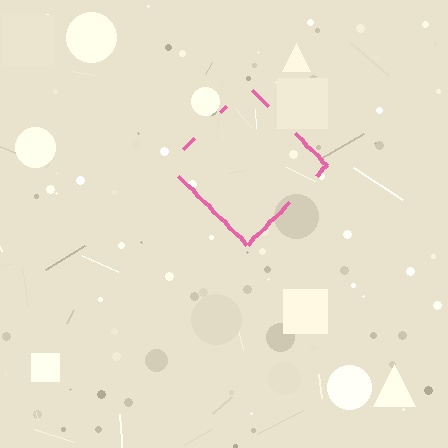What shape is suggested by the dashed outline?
The dashed outline suggests a diamond.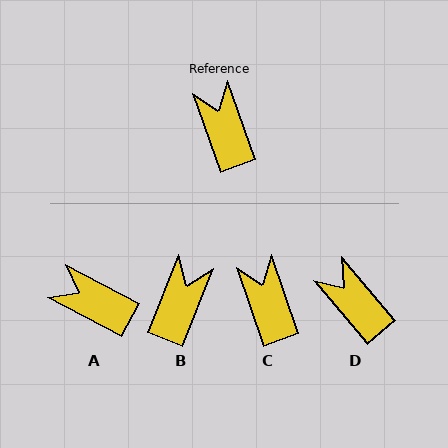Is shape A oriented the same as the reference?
No, it is off by about 42 degrees.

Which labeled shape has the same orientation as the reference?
C.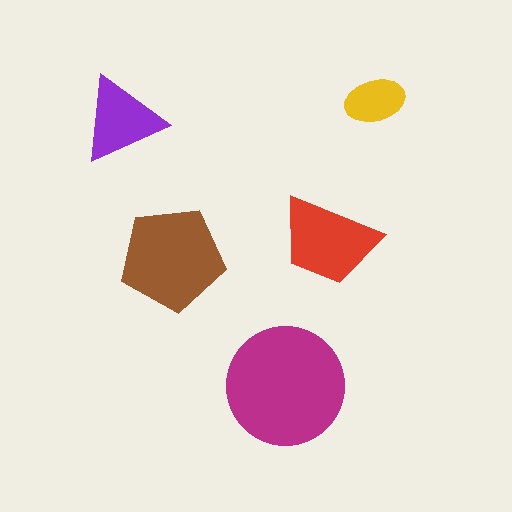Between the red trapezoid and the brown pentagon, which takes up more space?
The brown pentagon.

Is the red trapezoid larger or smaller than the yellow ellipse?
Larger.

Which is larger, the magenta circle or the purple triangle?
The magenta circle.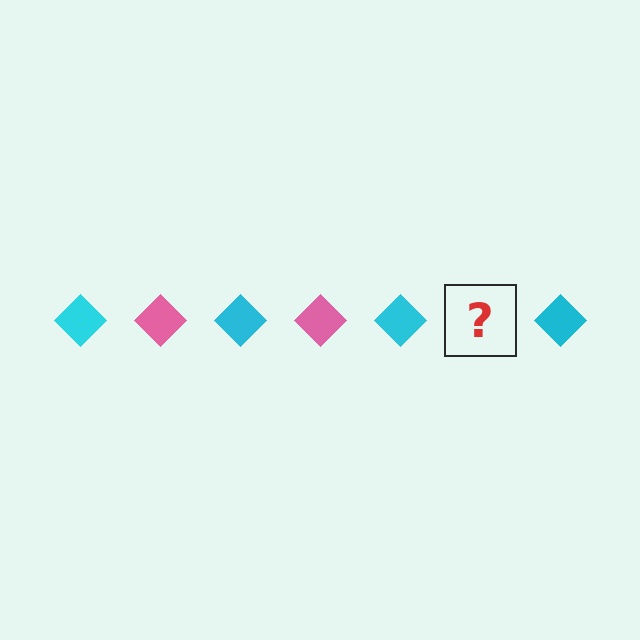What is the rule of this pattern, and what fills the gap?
The rule is that the pattern cycles through cyan, pink diamonds. The gap should be filled with a pink diamond.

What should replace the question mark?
The question mark should be replaced with a pink diamond.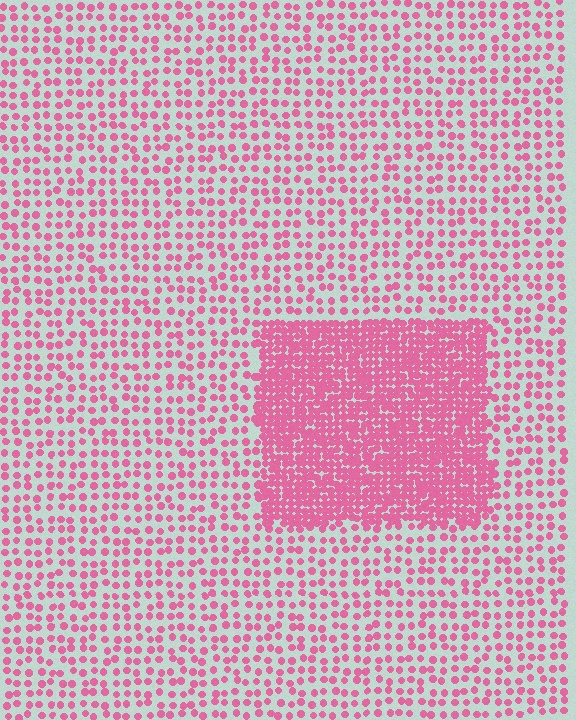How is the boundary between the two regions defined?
The boundary is defined by a change in element density (approximately 2.7x ratio). All elements are the same color, size, and shape.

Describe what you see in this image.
The image contains small pink elements arranged at two different densities. A rectangle-shaped region is visible where the elements are more densely packed than the surrounding area.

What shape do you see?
I see a rectangle.